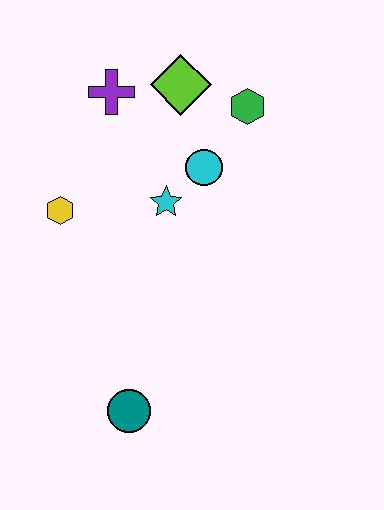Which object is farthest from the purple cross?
The teal circle is farthest from the purple cross.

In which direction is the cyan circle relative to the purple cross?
The cyan circle is to the right of the purple cross.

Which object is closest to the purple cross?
The lime diamond is closest to the purple cross.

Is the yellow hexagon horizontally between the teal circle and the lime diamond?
No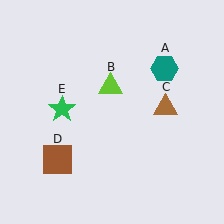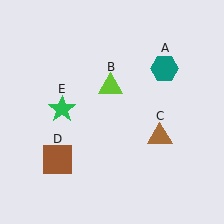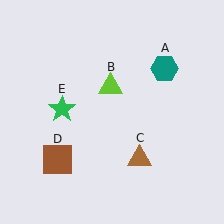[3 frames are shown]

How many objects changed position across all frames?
1 object changed position: brown triangle (object C).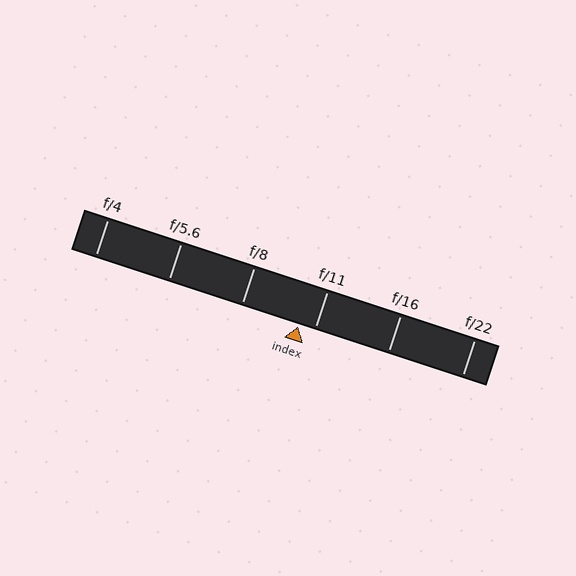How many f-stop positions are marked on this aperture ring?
There are 6 f-stop positions marked.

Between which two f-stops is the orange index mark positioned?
The index mark is between f/8 and f/11.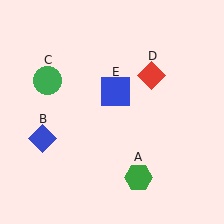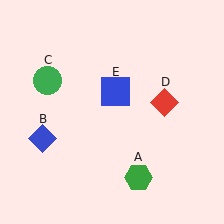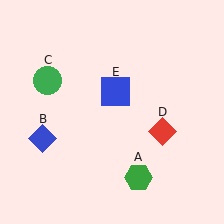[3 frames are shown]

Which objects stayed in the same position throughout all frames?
Green hexagon (object A) and blue diamond (object B) and green circle (object C) and blue square (object E) remained stationary.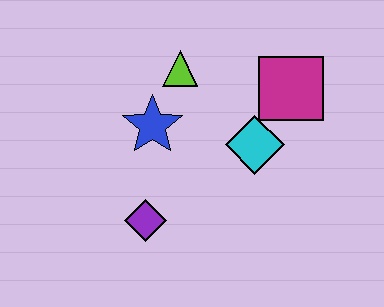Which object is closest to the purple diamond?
The blue star is closest to the purple diamond.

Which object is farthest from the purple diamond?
The magenta square is farthest from the purple diamond.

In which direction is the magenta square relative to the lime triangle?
The magenta square is to the right of the lime triangle.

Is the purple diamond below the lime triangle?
Yes